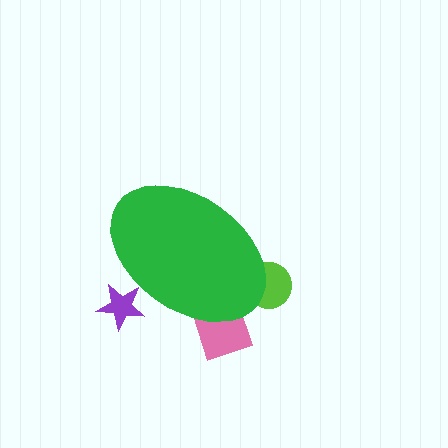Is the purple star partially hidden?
Yes, the purple star is partially hidden behind the green ellipse.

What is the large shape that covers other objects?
A green ellipse.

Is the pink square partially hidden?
Yes, the pink square is partially hidden behind the green ellipse.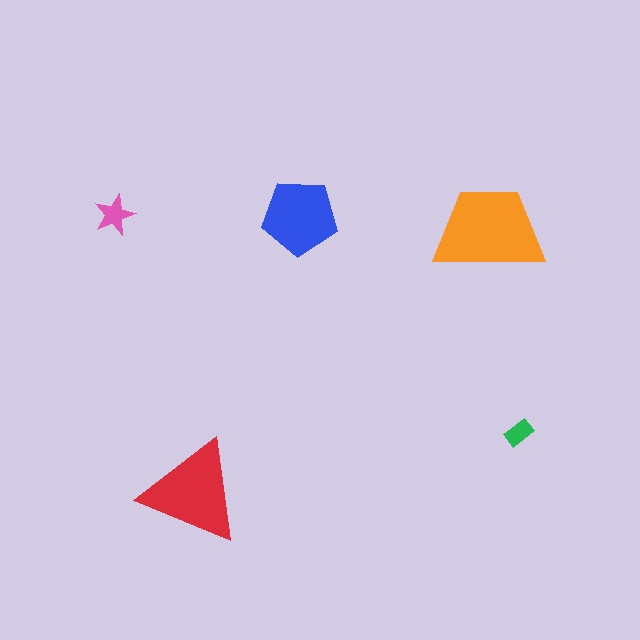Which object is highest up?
The pink star is topmost.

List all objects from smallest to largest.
The green rectangle, the pink star, the blue pentagon, the red triangle, the orange trapezoid.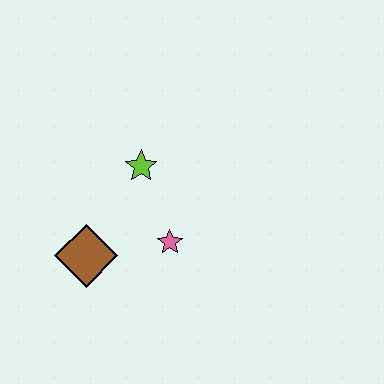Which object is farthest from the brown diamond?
The lime star is farthest from the brown diamond.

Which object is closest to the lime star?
The pink star is closest to the lime star.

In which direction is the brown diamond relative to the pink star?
The brown diamond is to the left of the pink star.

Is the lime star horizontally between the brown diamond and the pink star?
Yes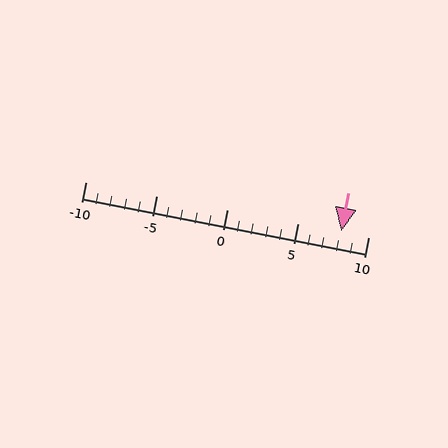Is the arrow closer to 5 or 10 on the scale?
The arrow is closer to 10.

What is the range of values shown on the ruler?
The ruler shows values from -10 to 10.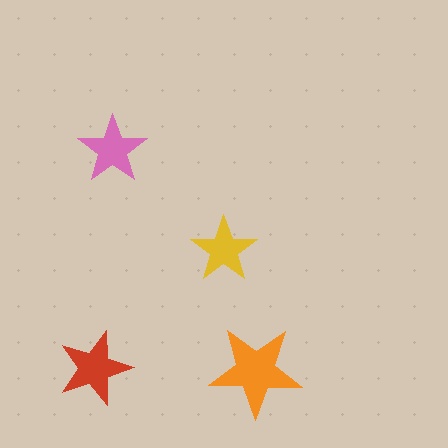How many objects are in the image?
There are 4 objects in the image.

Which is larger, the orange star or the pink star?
The orange one.